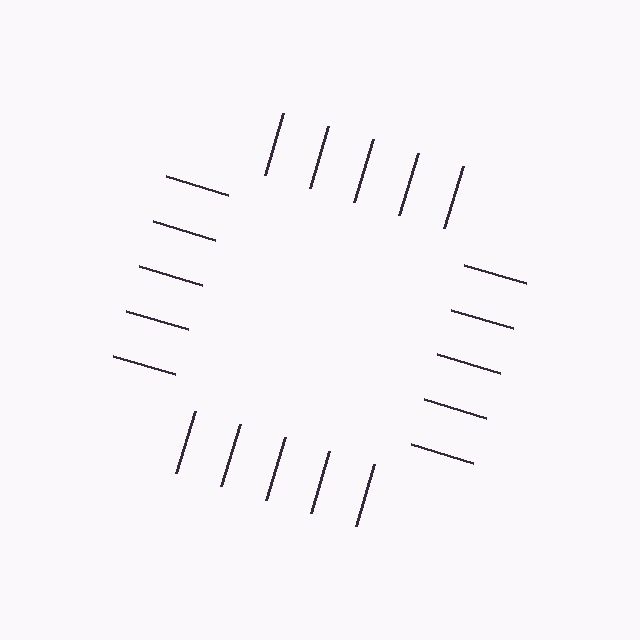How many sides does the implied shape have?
4 sides — the line-ends trace a square.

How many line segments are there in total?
20 — 5 along each of the 4 edges.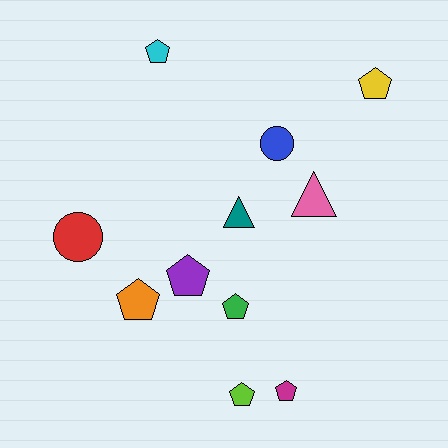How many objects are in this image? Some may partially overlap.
There are 11 objects.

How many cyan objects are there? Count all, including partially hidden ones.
There is 1 cyan object.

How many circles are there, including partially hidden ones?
There are 2 circles.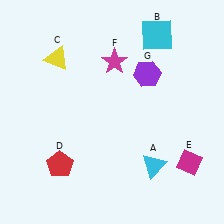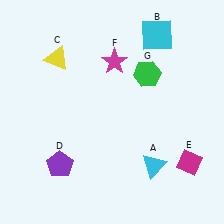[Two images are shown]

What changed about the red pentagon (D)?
In Image 1, D is red. In Image 2, it changed to purple.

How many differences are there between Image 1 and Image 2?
There are 2 differences between the two images.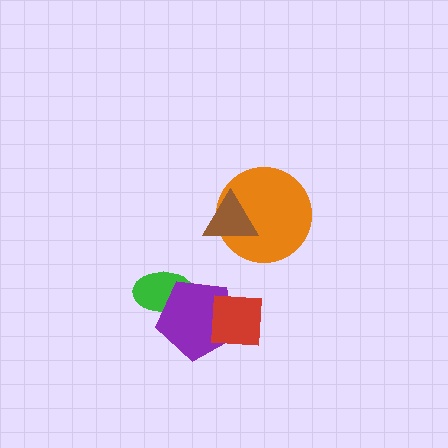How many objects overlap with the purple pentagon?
2 objects overlap with the purple pentagon.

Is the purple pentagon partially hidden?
Yes, it is partially covered by another shape.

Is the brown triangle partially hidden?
No, no other shape covers it.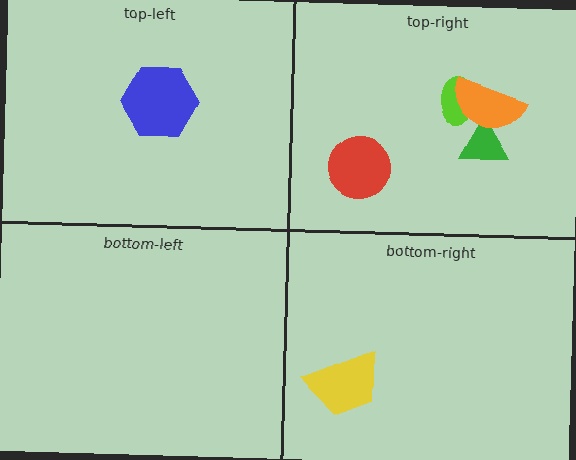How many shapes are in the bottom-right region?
1.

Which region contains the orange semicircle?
The top-right region.